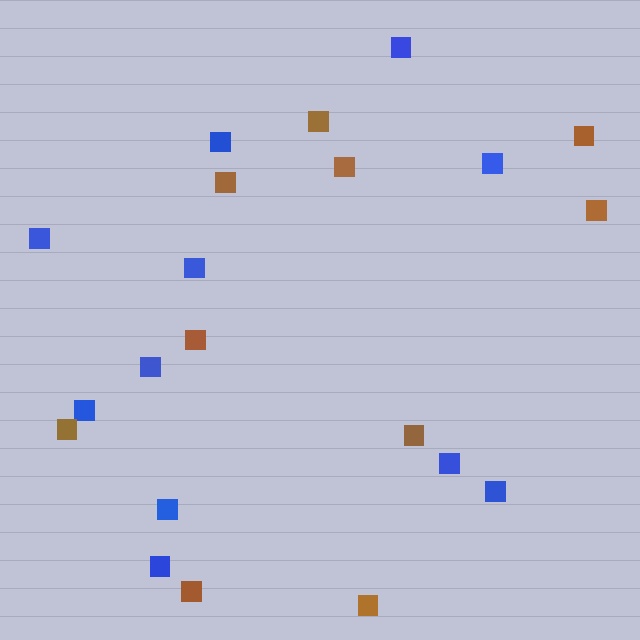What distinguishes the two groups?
There are 2 groups: one group of blue squares (11) and one group of brown squares (10).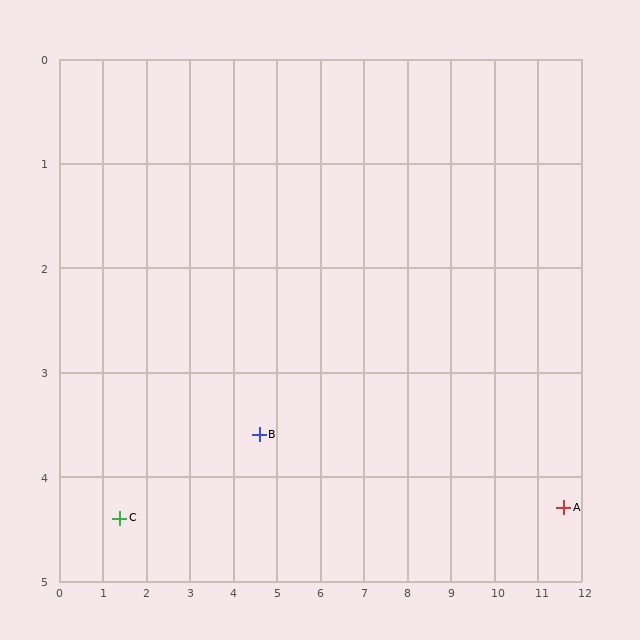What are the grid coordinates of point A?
Point A is at approximately (11.6, 4.3).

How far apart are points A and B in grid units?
Points A and B are about 7.0 grid units apart.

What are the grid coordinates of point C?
Point C is at approximately (1.4, 4.4).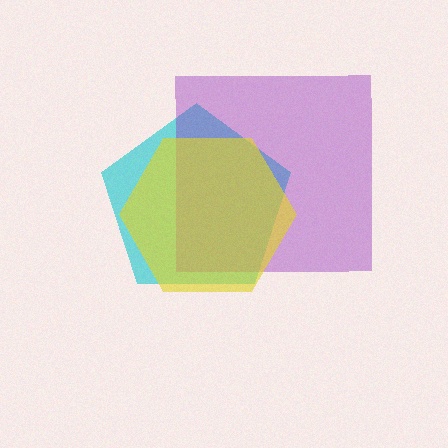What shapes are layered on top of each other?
The layered shapes are: a cyan pentagon, a purple square, a yellow hexagon.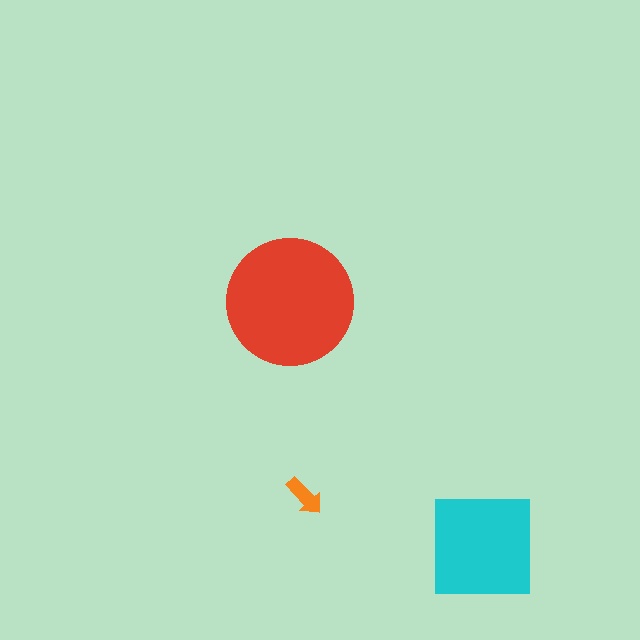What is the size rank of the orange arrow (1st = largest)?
3rd.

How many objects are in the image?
There are 3 objects in the image.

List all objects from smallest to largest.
The orange arrow, the cyan square, the red circle.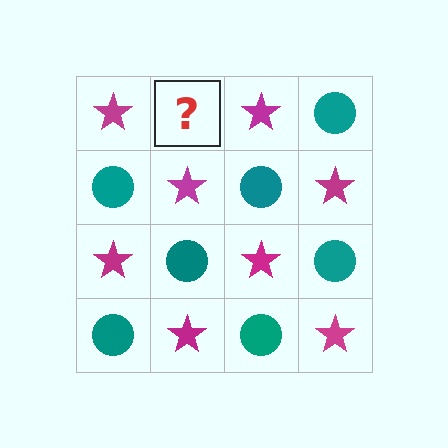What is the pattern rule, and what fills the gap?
The rule is that it alternates magenta star and teal circle in a checkerboard pattern. The gap should be filled with a teal circle.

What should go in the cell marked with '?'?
The missing cell should contain a teal circle.